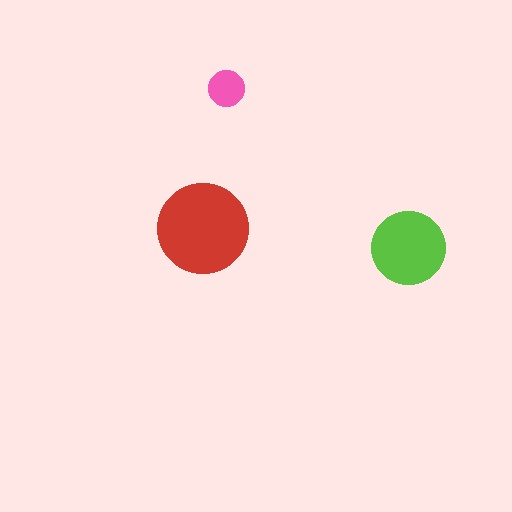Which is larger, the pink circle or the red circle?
The red one.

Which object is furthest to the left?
The red circle is leftmost.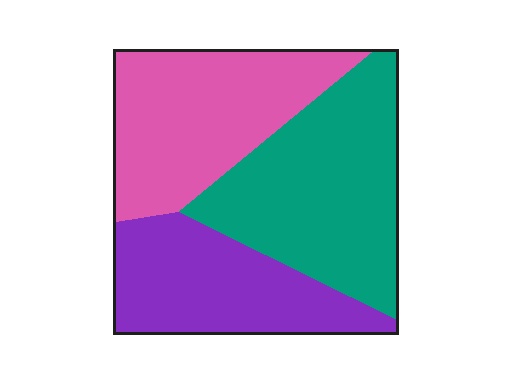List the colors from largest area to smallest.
From largest to smallest: teal, pink, purple.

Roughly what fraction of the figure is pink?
Pink covers 33% of the figure.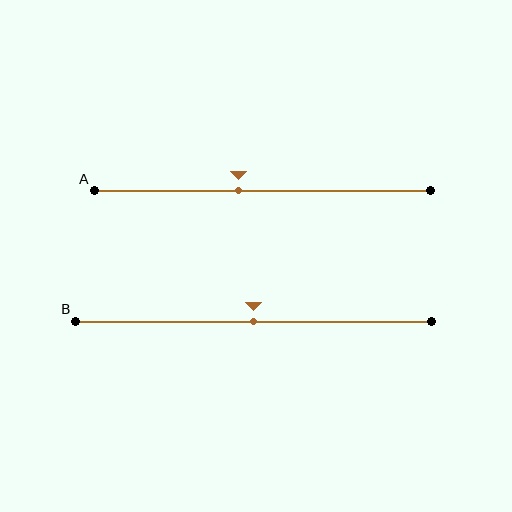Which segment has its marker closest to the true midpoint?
Segment B has its marker closest to the true midpoint.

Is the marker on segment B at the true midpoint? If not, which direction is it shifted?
Yes, the marker on segment B is at the true midpoint.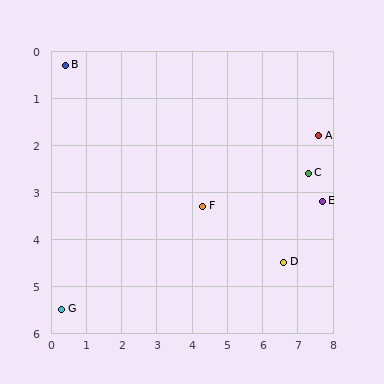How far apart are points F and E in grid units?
Points F and E are about 3.4 grid units apart.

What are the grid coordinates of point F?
Point F is at approximately (4.3, 3.3).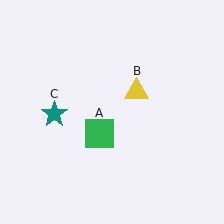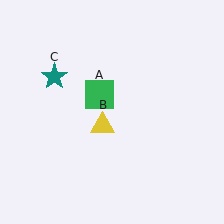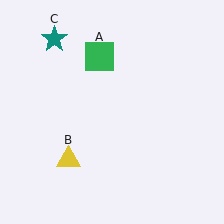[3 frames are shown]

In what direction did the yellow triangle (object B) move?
The yellow triangle (object B) moved down and to the left.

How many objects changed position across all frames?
3 objects changed position: green square (object A), yellow triangle (object B), teal star (object C).